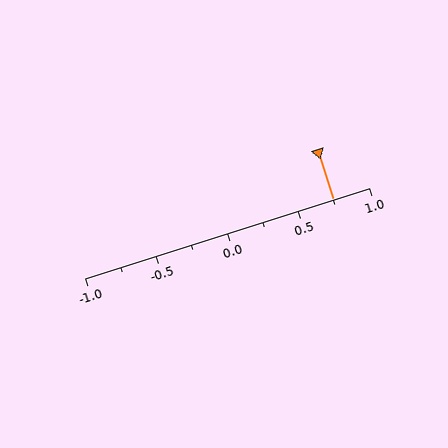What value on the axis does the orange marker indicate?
The marker indicates approximately 0.75.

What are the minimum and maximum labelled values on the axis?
The axis runs from -1.0 to 1.0.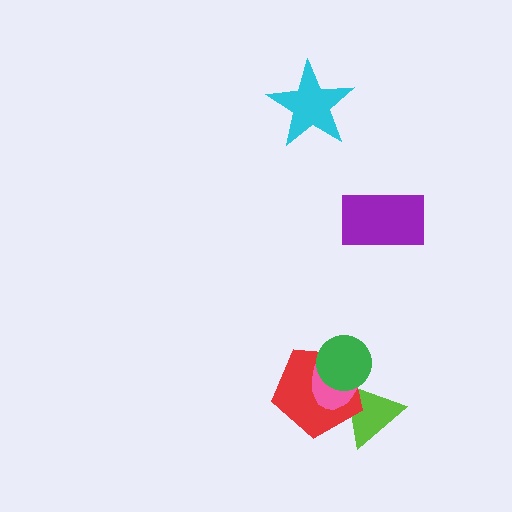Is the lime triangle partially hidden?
Yes, it is partially covered by another shape.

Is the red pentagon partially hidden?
Yes, it is partially covered by another shape.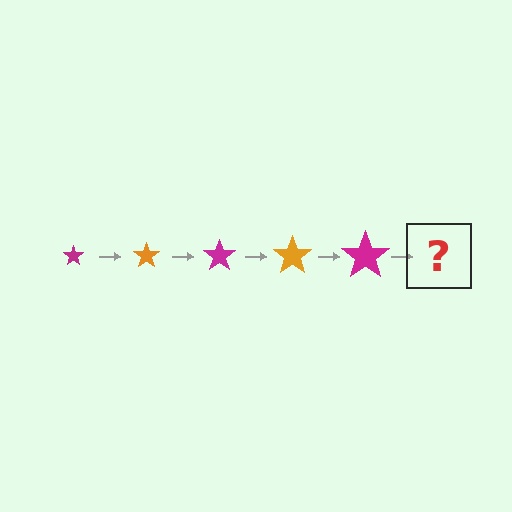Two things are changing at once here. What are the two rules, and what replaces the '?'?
The two rules are that the star grows larger each step and the color cycles through magenta and orange. The '?' should be an orange star, larger than the previous one.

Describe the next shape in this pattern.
It should be an orange star, larger than the previous one.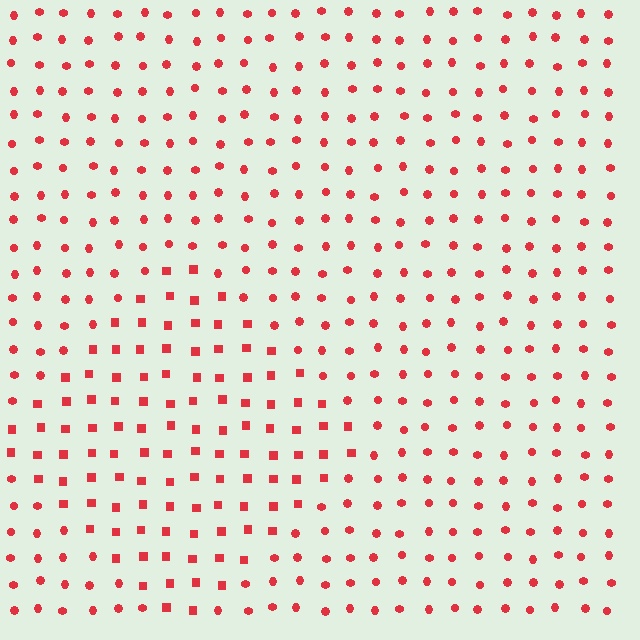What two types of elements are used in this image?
The image uses squares inside the diamond region and circles outside it.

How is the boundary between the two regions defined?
The boundary is defined by a change in element shape: squares inside vs. circles outside. All elements share the same color and spacing.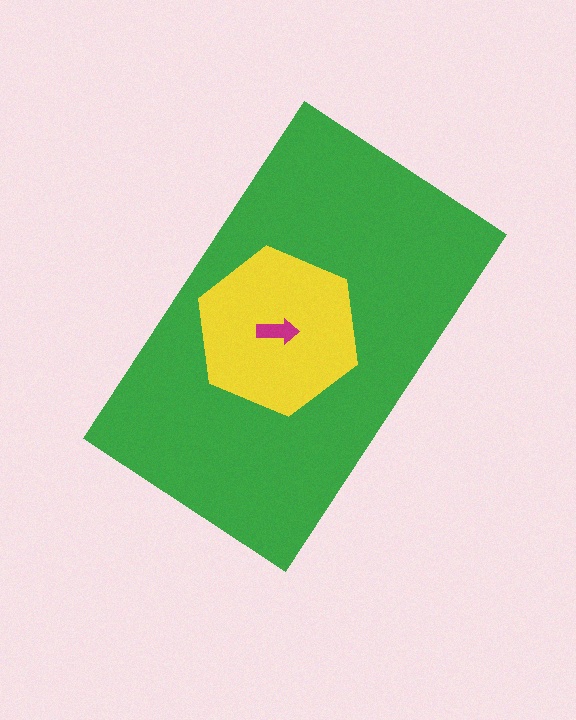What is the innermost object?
The magenta arrow.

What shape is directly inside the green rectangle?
The yellow hexagon.